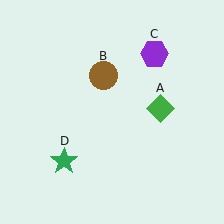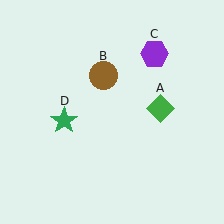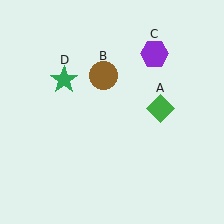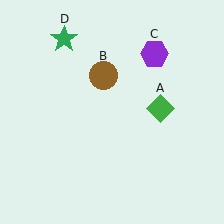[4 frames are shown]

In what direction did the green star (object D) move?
The green star (object D) moved up.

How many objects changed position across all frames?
1 object changed position: green star (object D).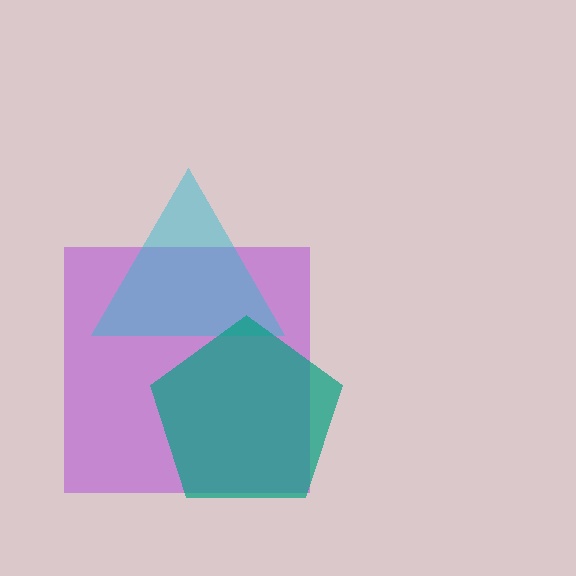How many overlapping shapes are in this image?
There are 3 overlapping shapes in the image.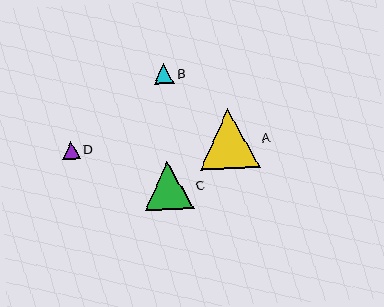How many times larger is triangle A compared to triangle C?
Triangle A is approximately 1.2 times the size of triangle C.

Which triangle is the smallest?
Triangle D is the smallest with a size of approximately 18 pixels.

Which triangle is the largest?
Triangle A is the largest with a size of approximately 60 pixels.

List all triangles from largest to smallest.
From largest to smallest: A, C, B, D.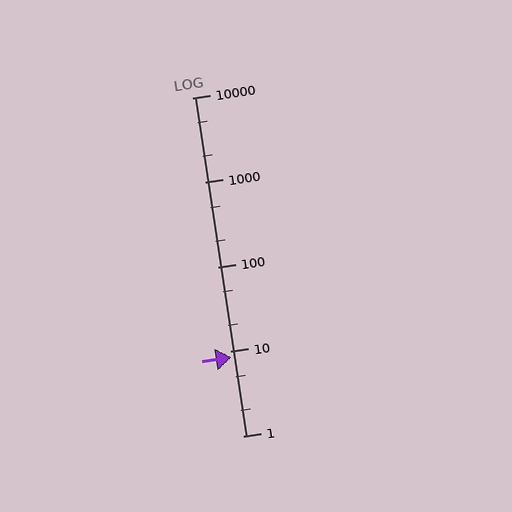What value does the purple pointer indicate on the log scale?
The pointer indicates approximately 8.4.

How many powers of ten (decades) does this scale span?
The scale spans 4 decades, from 1 to 10000.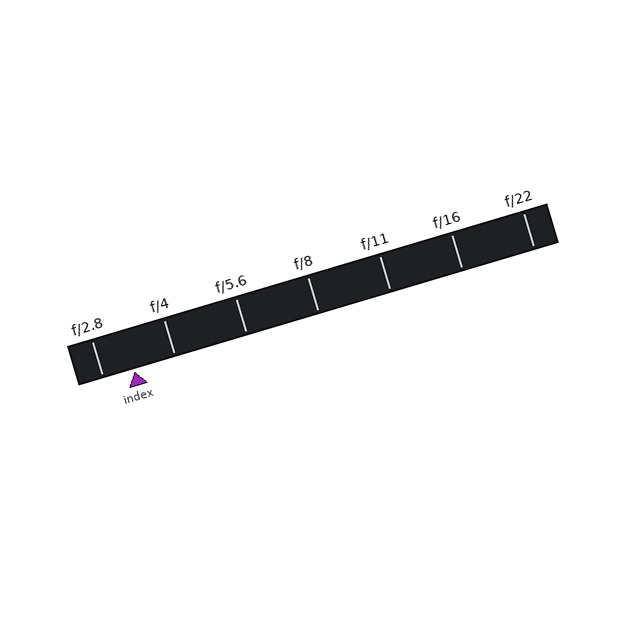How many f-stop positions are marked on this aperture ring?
There are 7 f-stop positions marked.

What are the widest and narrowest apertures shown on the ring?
The widest aperture shown is f/2.8 and the narrowest is f/22.